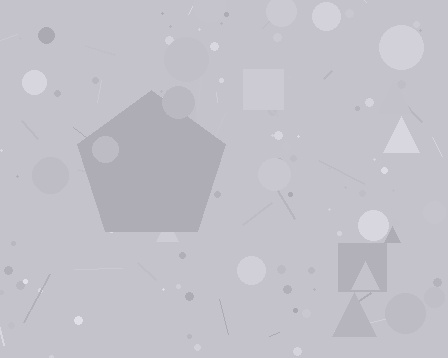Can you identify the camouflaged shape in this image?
The camouflaged shape is a pentagon.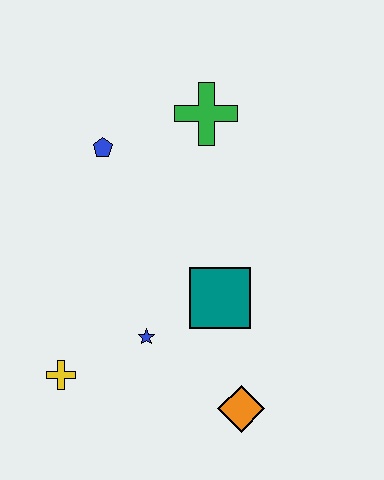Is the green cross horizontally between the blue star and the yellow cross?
No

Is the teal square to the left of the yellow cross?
No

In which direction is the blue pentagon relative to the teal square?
The blue pentagon is above the teal square.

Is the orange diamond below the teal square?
Yes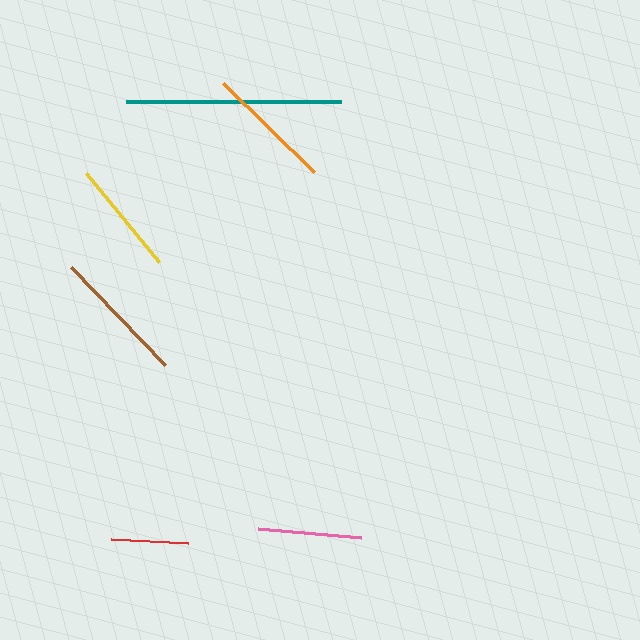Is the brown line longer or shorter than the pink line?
The brown line is longer than the pink line.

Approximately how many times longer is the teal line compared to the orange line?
The teal line is approximately 1.7 times the length of the orange line.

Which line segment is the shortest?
The red line is the shortest at approximately 77 pixels.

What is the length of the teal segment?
The teal segment is approximately 215 pixels long.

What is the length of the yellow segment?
The yellow segment is approximately 115 pixels long.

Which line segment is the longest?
The teal line is the longest at approximately 215 pixels.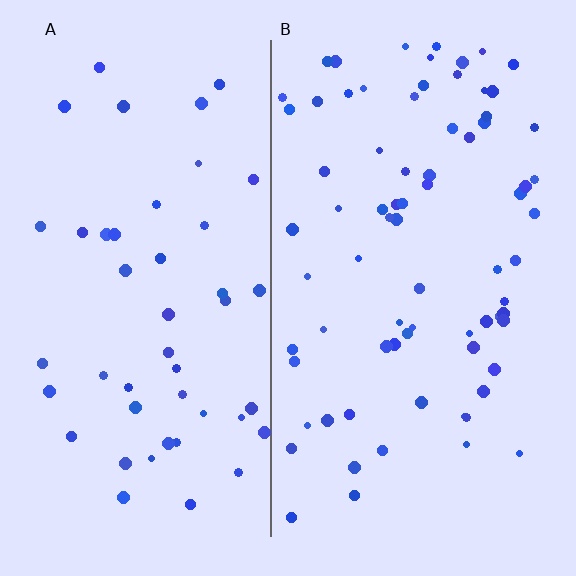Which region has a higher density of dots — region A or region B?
B (the right).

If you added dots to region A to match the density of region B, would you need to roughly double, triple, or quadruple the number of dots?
Approximately double.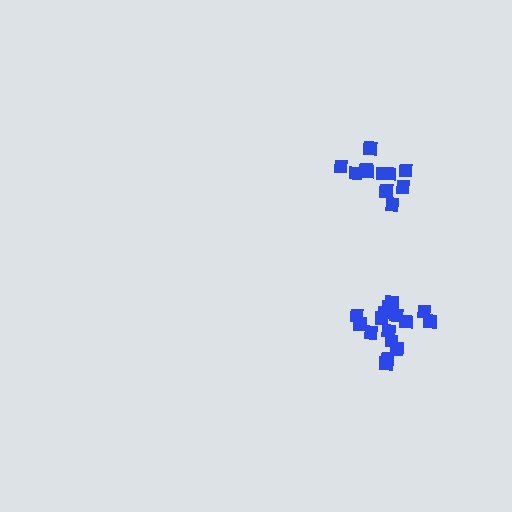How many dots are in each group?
Group 1: 16 dots, Group 2: 11 dots (27 total).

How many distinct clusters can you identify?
There are 2 distinct clusters.